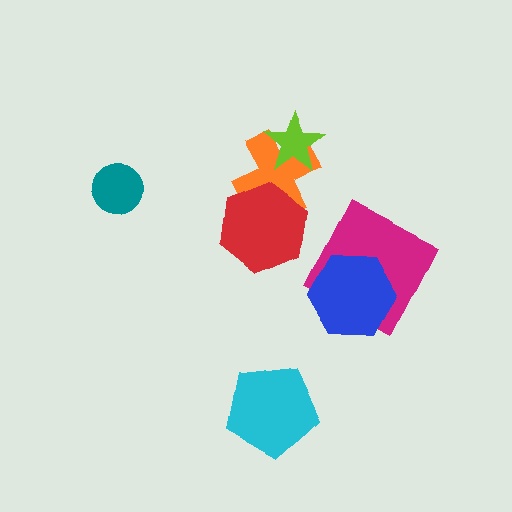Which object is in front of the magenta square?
The blue hexagon is in front of the magenta square.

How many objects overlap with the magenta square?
1 object overlaps with the magenta square.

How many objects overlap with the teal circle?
0 objects overlap with the teal circle.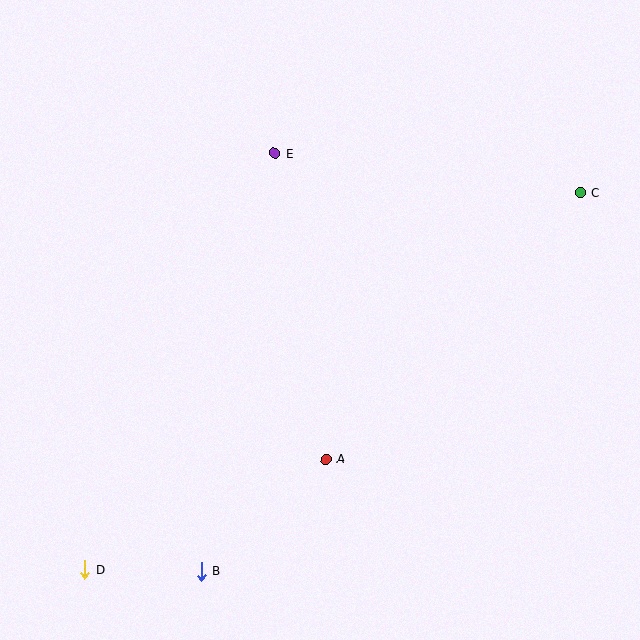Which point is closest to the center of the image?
Point A at (326, 460) is closest to the center.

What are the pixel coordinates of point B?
Point B is at (202, 571).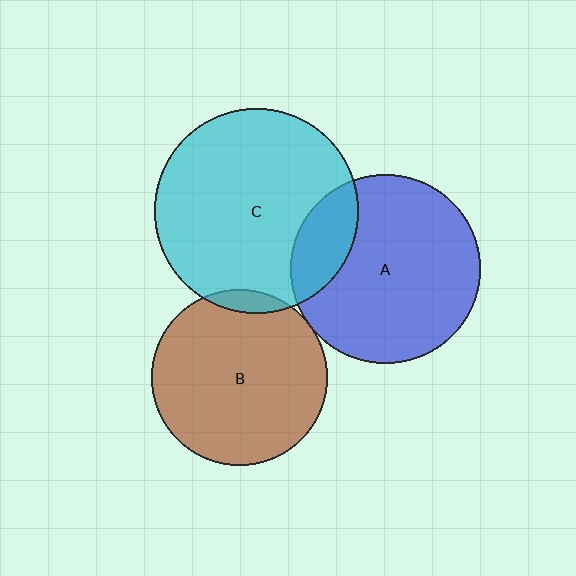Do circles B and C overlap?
Yes.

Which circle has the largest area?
Circle C (cyan).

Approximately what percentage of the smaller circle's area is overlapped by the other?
Approximately 5%.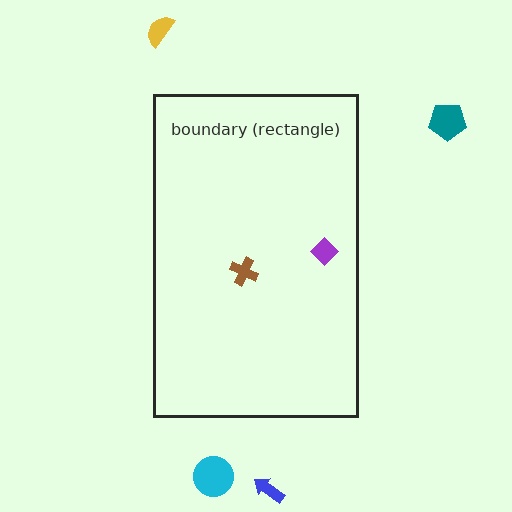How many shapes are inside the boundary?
2 inside, 4 outside.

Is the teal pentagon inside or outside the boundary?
Outside.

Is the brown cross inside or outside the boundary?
Inside.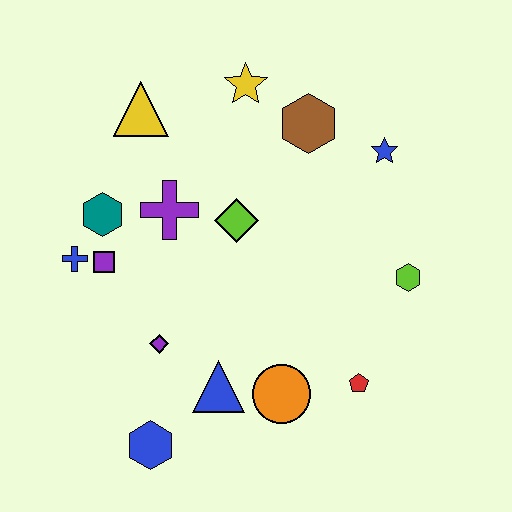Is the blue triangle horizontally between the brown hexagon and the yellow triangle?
Yes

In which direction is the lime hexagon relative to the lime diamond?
The lime hexagon is to the right of the lime diamond.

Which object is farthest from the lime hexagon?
The blue cross is farthest from the lime hexagon.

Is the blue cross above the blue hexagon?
Yes